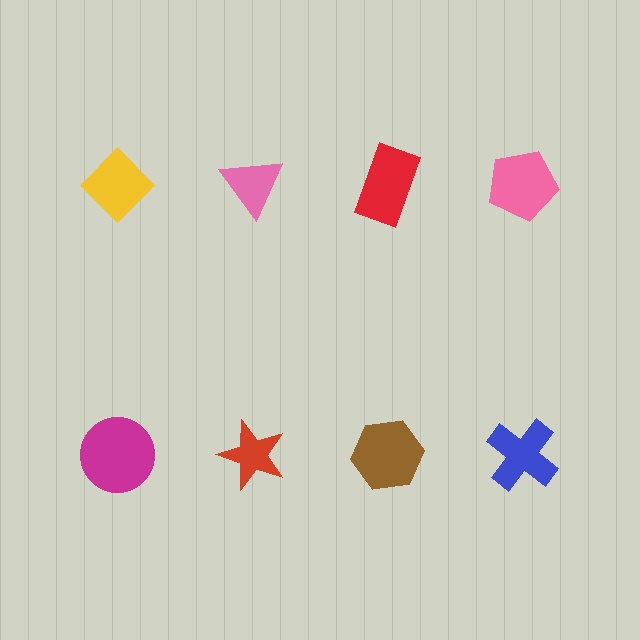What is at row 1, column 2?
A pink triangle.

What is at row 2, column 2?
A red star.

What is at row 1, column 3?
A red rectangle.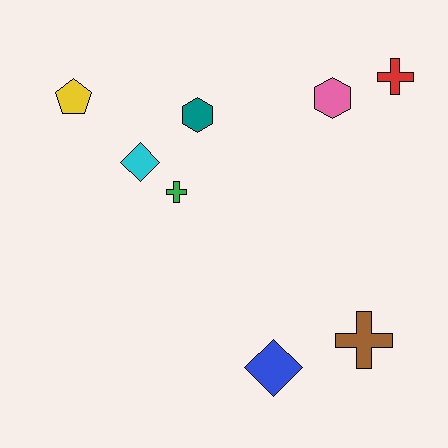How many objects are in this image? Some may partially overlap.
There are 8 objects.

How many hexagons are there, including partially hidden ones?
There are 2 hexagons.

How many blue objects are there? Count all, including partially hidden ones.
There is 1 blue object.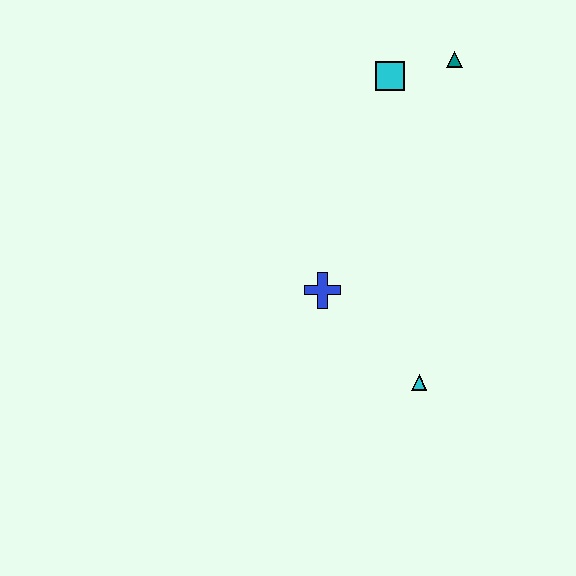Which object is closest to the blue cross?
The cyan triangle is closest to the blue cross.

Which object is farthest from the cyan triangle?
The teal triangle is farthest from the cyan triangle.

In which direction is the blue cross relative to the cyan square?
The blue cross is below the cyan square.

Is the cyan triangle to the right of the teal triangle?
No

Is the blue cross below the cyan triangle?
No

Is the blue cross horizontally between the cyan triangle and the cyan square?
No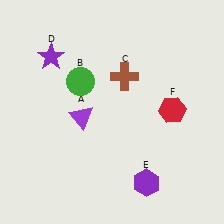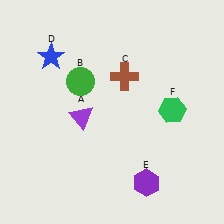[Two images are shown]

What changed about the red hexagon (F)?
In Image 1, F is red. In Image 2, it changed to green.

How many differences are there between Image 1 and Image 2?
There are 2 differences between the two images.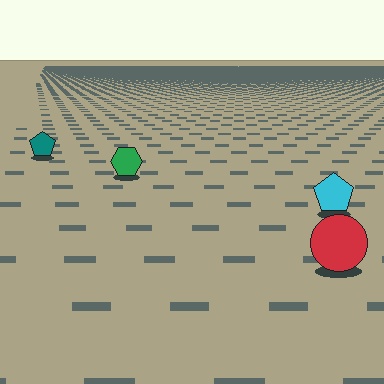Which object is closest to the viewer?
The red circle is closest. The texture marks near it are larger and more spread out.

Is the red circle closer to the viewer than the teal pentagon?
Yes. The red circle is closer — you can tell from the texture gradient: the ground texture is coarser near it.